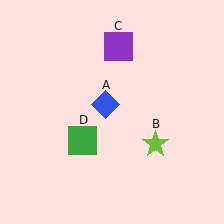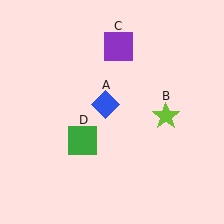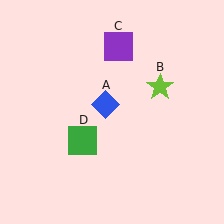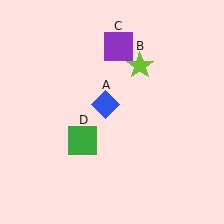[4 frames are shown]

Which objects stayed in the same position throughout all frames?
Blue diamond (object A) and purple square (object C) and green square (object D) remained stationary.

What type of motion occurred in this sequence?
The lime star (object B) rotated counterclockwise around the center of the scene.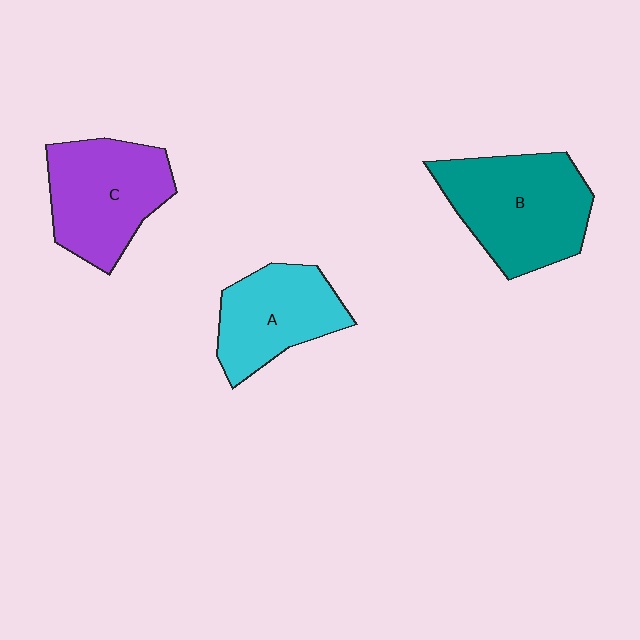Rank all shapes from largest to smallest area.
From largest to smallest: B (teal), C (purple), A (cyan).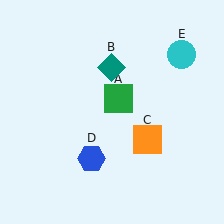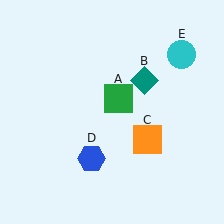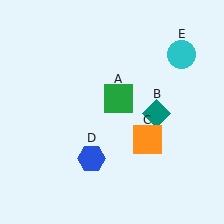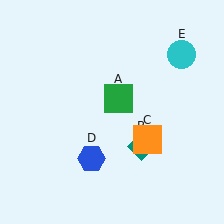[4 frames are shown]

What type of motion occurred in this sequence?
The teal diamond (object B) rotated clockwise around the center of the scene.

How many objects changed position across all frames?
1 object changed position: teal diamond (object B).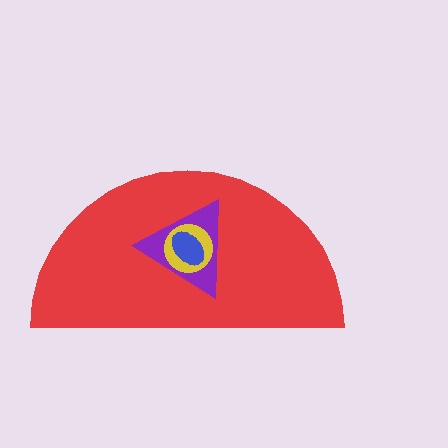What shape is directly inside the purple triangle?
The yellow circle.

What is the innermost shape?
The blue ellipse.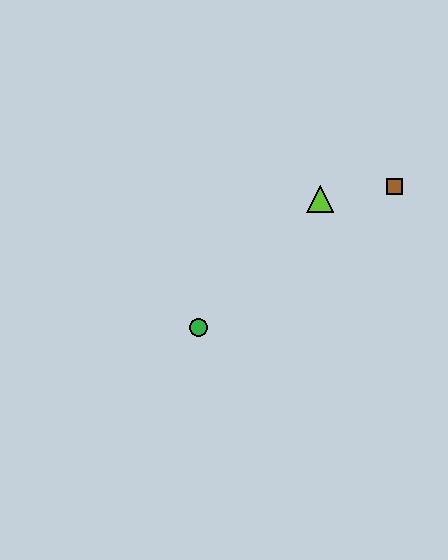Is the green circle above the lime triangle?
No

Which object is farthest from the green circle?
The brown square is farthest from the green circle.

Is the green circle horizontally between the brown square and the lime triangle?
No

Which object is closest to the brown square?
The lime triangle is closest to the brown square.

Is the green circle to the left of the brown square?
Yes